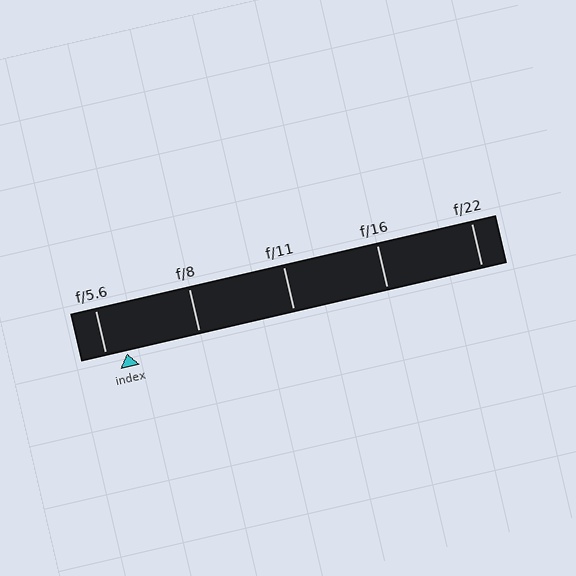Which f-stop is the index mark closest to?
The index mark is closest to f/5.6.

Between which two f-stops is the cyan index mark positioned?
The index mark is between f/5.6 and f/8.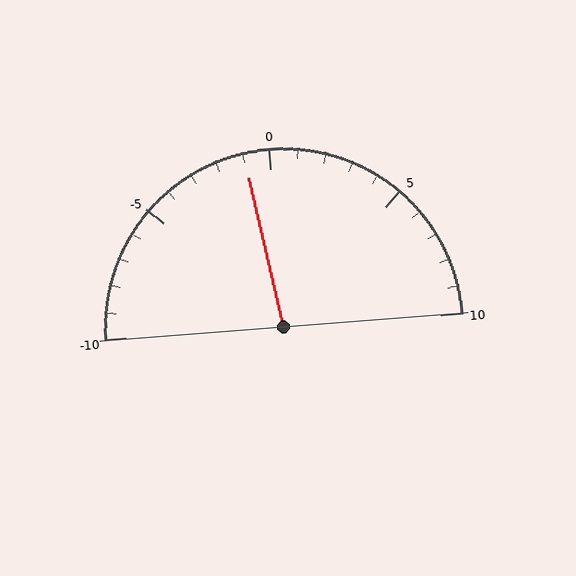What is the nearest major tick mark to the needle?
The nearest major tick mark is 0.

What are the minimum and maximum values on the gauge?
The gauge ranges from -10 to 10.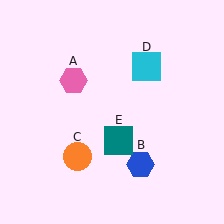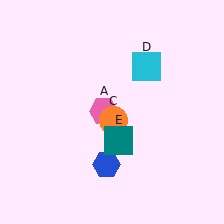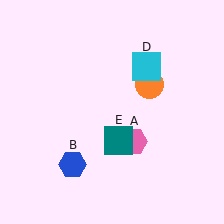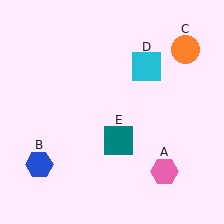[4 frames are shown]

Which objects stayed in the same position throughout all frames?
Cyan square (object D) and teal square (object E) remained stationary.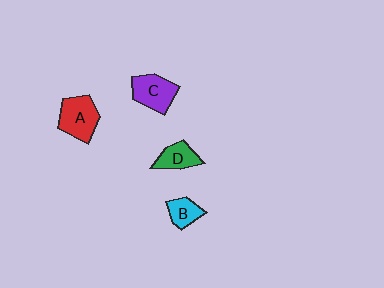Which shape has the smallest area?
Shape B (cyan).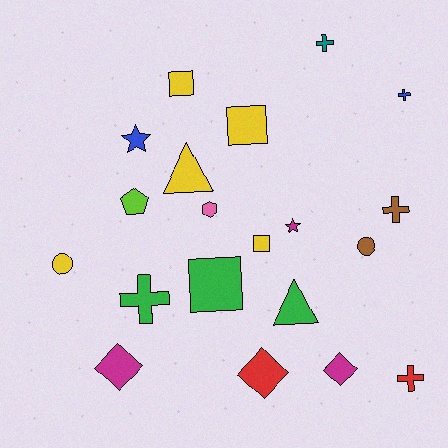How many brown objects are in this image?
There are 2 brown objects.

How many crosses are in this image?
There are 5 crosses.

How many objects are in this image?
There are 20 objects.